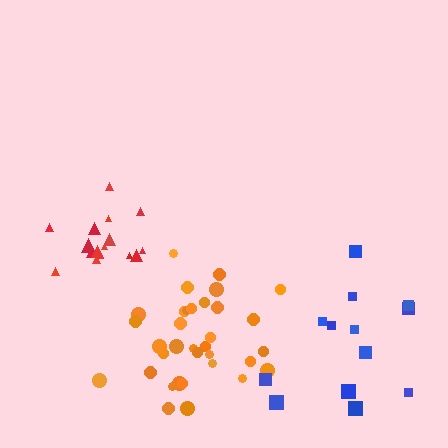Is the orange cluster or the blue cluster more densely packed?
Orange.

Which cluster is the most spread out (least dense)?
Blue.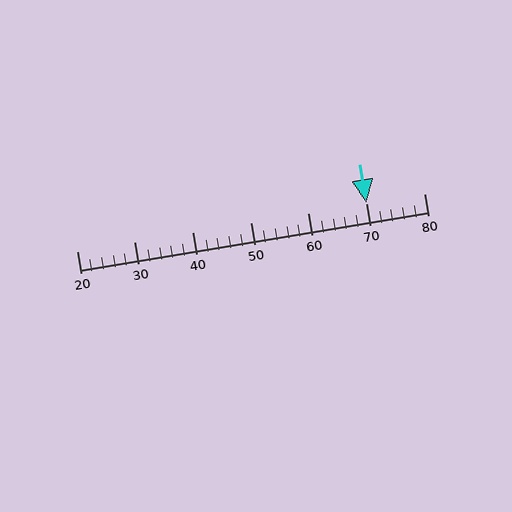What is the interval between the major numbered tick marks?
The major tick marks are spaced 10 units apart.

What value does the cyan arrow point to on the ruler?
The cyan arrow points to approximately 70.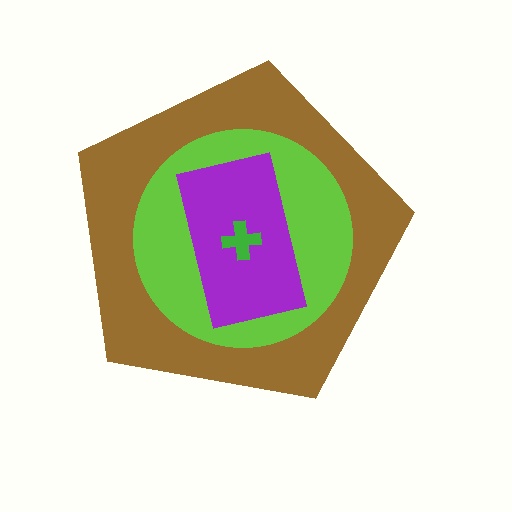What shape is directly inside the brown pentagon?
The lime circle.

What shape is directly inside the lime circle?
The purple rectangle.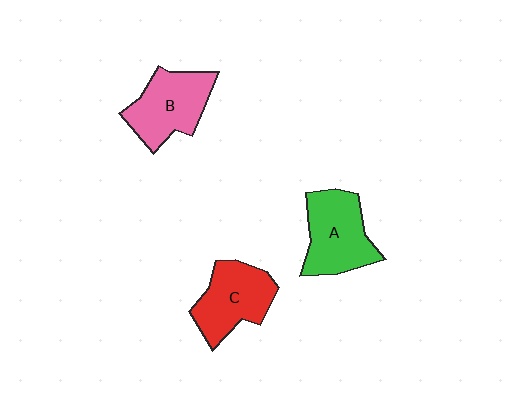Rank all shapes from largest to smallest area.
From largest to smallest: A (green), B (pink), C (red).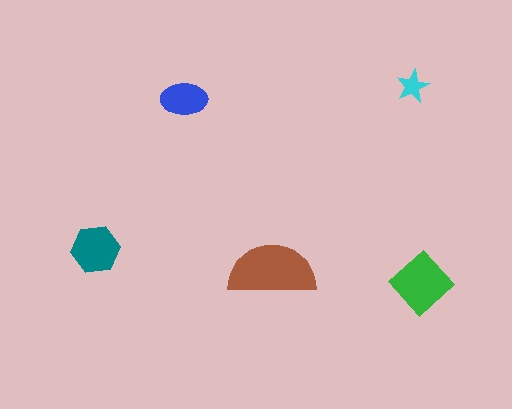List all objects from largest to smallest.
The brown semicircle, the green diamond, the teal hexagon, the blue ellipse, the cyan star.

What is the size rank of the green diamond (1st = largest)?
2nd.